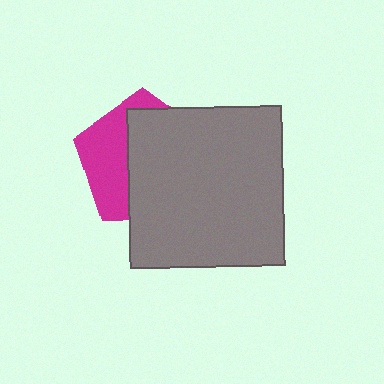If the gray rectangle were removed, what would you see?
You would see the complete magenta pentagon.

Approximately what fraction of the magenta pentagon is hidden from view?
Roughly 62% of the magenta pentagon is hidden behind the gray rectangle.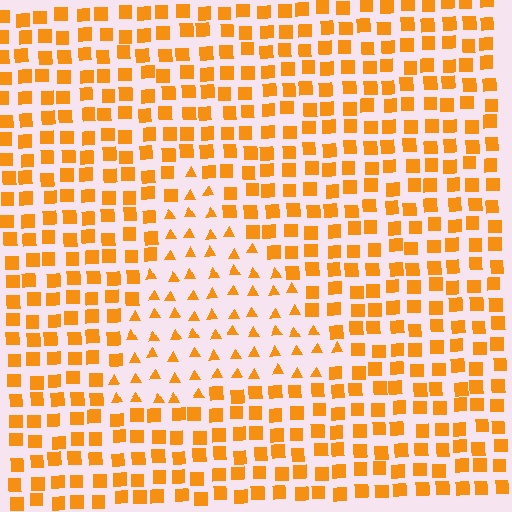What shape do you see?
I see a triangle.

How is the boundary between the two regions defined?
The boundary is defined by a change in element shape: triangles inside vs. squares outside. All elements share the same color and spacing.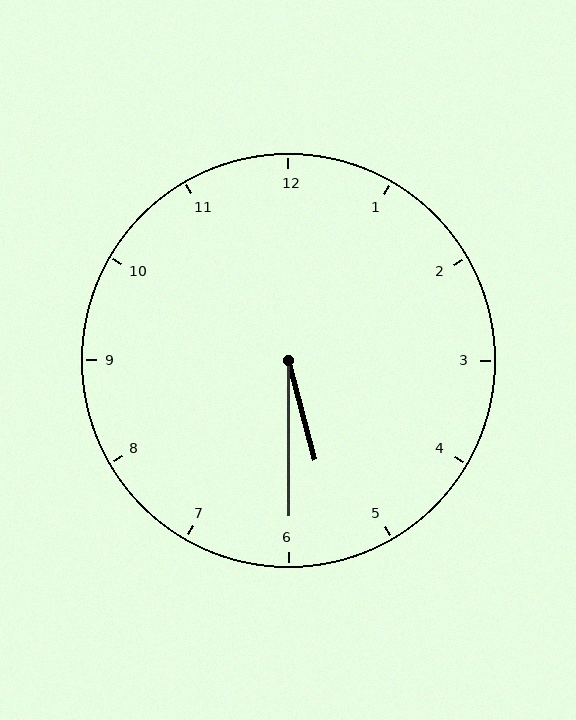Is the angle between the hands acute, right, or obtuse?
It is acute.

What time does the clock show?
5:30.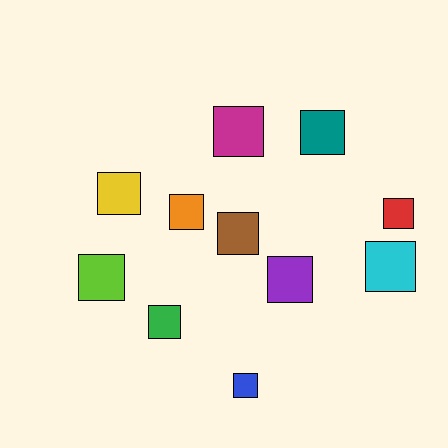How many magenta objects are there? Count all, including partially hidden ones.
There is 1 magenta object.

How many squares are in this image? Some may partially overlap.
There are 11 squares.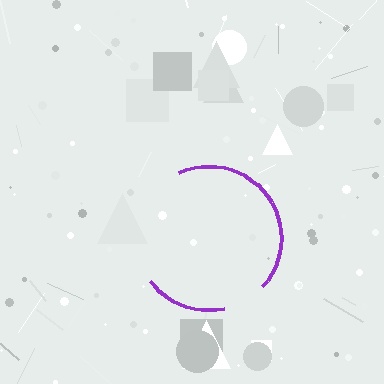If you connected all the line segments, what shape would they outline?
They would outline a circle.